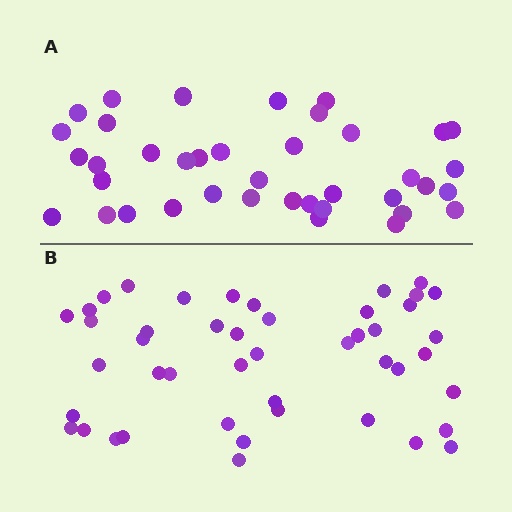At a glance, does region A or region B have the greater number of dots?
Region B (the bottom region) has more dots.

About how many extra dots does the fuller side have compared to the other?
Region B has roughly 8 or so more dots than region A.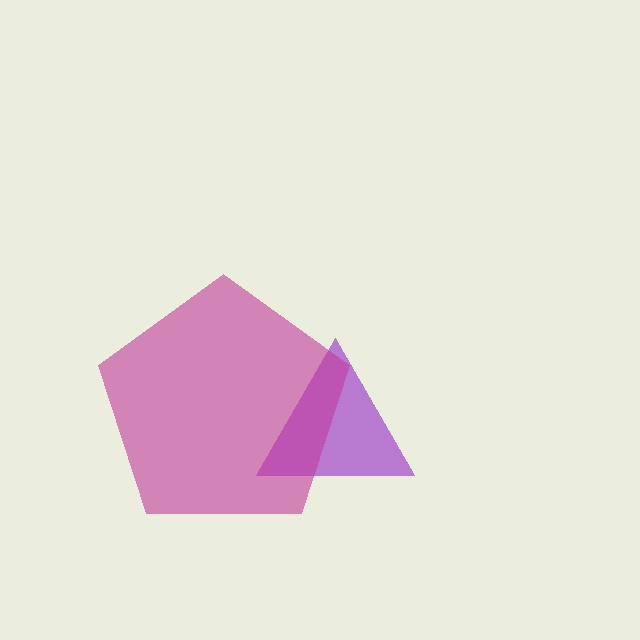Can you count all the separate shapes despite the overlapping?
Yes, there are 2 separate shapes.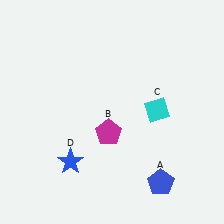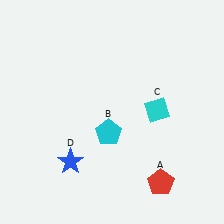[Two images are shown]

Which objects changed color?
A changed from blue to red. B changed from magenta to cyan.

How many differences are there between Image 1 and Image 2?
There are 2 differences between the two images.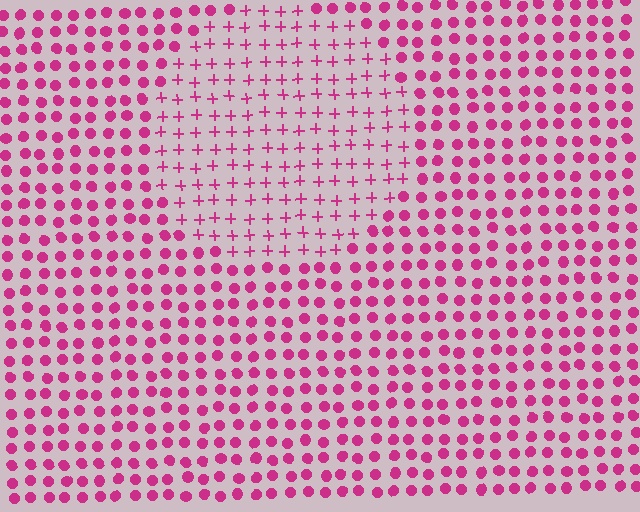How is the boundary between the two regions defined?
The boundary is defined by a change in element shape: plus signs inside vs. circles outside. All elements share the same color and spacing.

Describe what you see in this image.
The image is filled with small magenta elements arranged in a uniform grid. A circle-shaped region contains plus signs, while the surrounding area contains circles. The boundary is defined purely by the change in element shape.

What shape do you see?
I see a circle.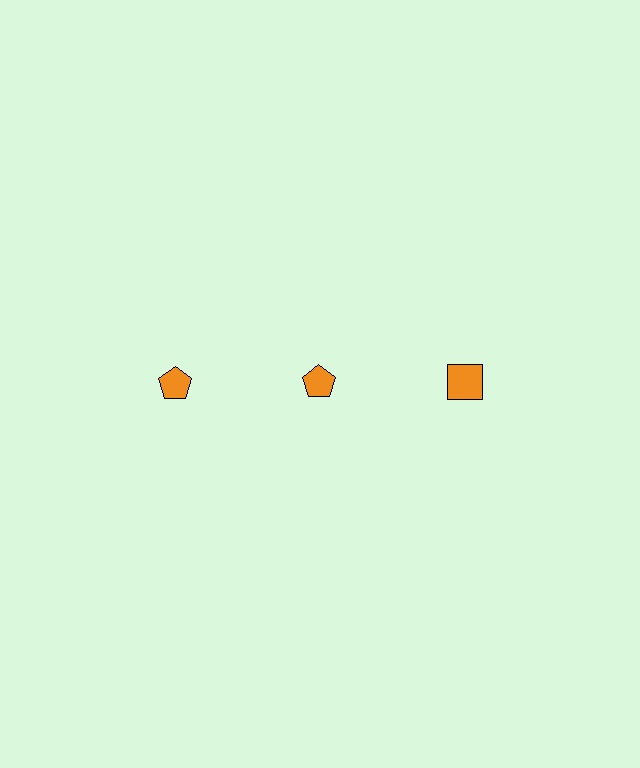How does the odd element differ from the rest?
It has a different shape: square instead of pentagon.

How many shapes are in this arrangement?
There are 3 shapes arranged in a grid pattern.